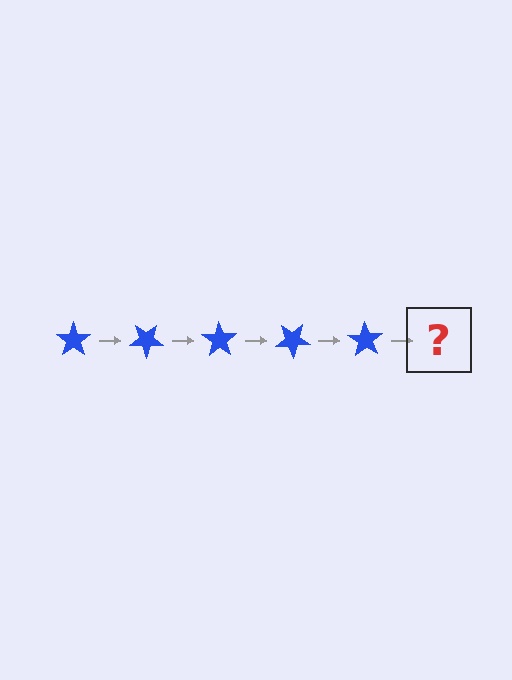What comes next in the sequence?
The next element should be a blue star rotated 175 degrees.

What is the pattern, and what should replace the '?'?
The pattern is that the star rotates 35 degrees each step. The '?' should be a blue star rotated 175 degrees.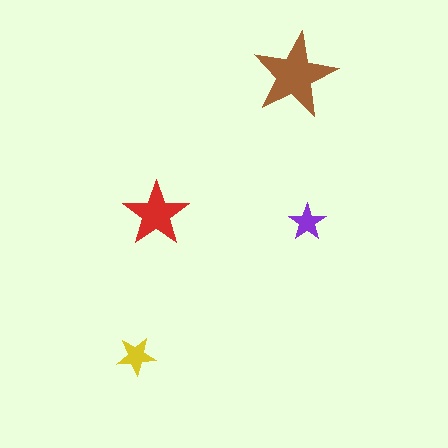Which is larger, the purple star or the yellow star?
The yellow one.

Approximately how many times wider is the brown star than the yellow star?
About 2 times wider.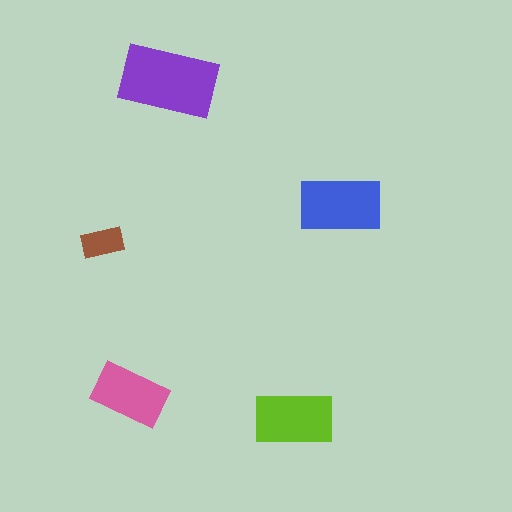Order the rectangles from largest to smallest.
the purple one, the blue one, the lime one, the pink one, the brown one.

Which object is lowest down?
The lime rectangle is bottommost.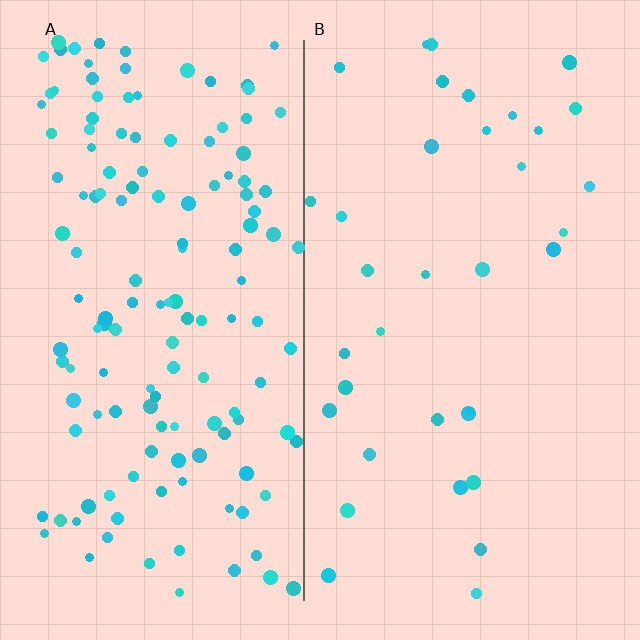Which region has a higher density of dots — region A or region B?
A (the left).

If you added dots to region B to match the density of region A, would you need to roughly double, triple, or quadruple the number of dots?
Approximately quadruple.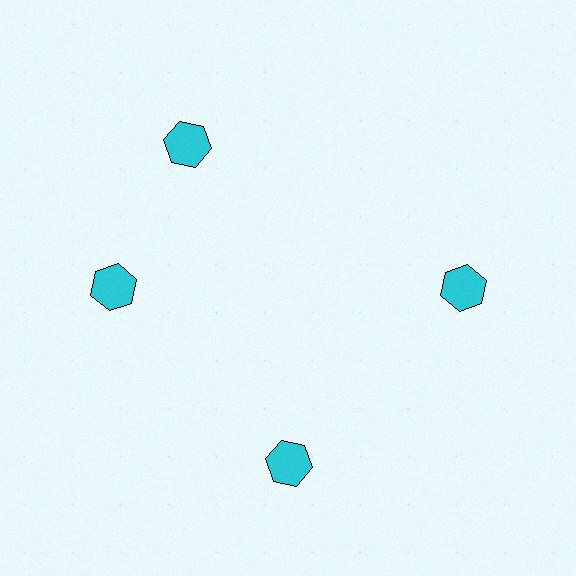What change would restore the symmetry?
The symmetry would be restored by rotating it back into even spacing with its neighbors so that all 4 hexagons sit at equal angles and equal distance from the center.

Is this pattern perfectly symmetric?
No. The 4 cyan hexagons are arranged in a ring, but one element near the 12 o'clock position is rotated out of alignment along the ring, breaking the 4-fold rotational symmetry.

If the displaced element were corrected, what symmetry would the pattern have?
It would have 4-fold rotational symmetry — the pattern would map onto itself every 90 degrees.